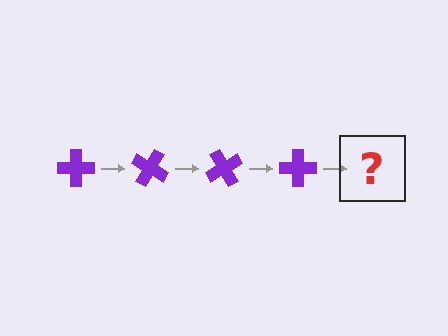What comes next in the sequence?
The next element should be a purple cross rotated 120 degrees.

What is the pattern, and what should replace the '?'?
The pattern is that the cross rotates 30 degrees each step. The '?' should be a purple cross rotated 120 degrees.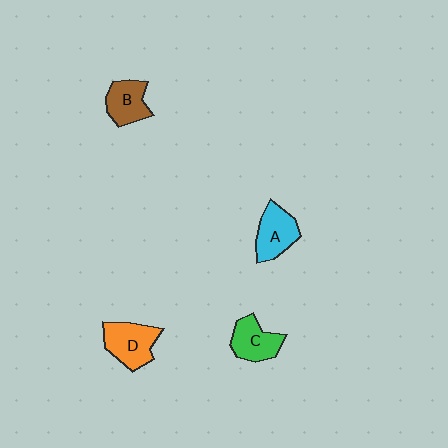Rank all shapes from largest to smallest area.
From largest to smallest: D (orange), A (cyan), C (green), B (brown).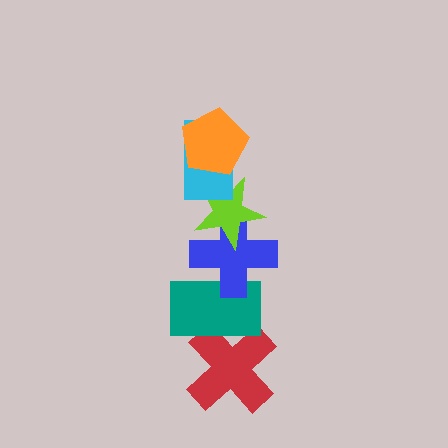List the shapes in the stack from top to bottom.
From top to bottom: the orange pentagon, the cyan rectangle, the lime star, the blue cross, the teal rectangle, the red cross.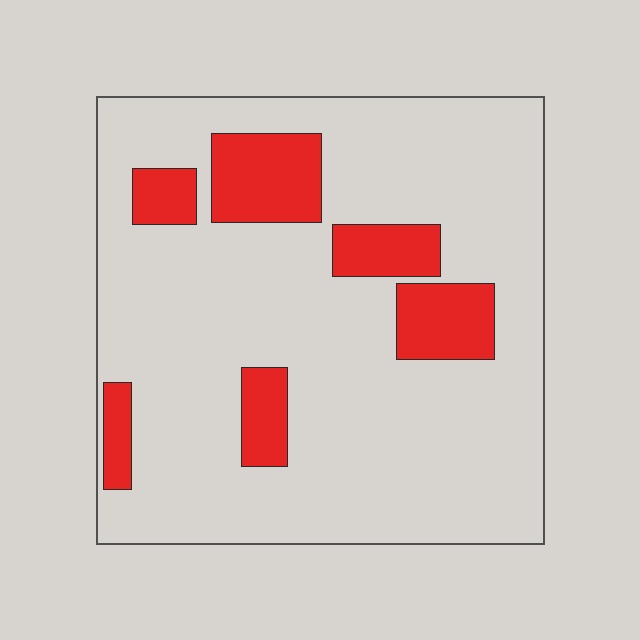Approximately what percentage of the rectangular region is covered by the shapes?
Approximately 15%.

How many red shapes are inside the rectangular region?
6.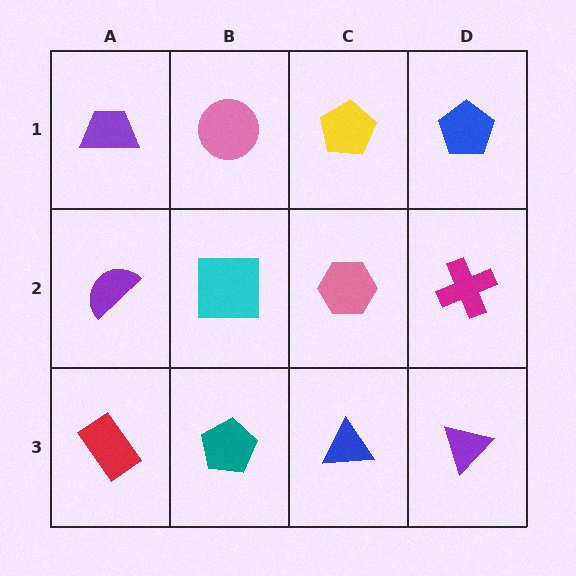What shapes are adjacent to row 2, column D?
A blue pentagon (row 1, column D), a purple triangle (row 3, column D), a pink hexagon (row 2, column C).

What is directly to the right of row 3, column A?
A teal pentagon.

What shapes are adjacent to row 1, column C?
A pink hexagon (row 2, column C), a pink circle (row 1, column B), a blue pentagon (row 1, column D).